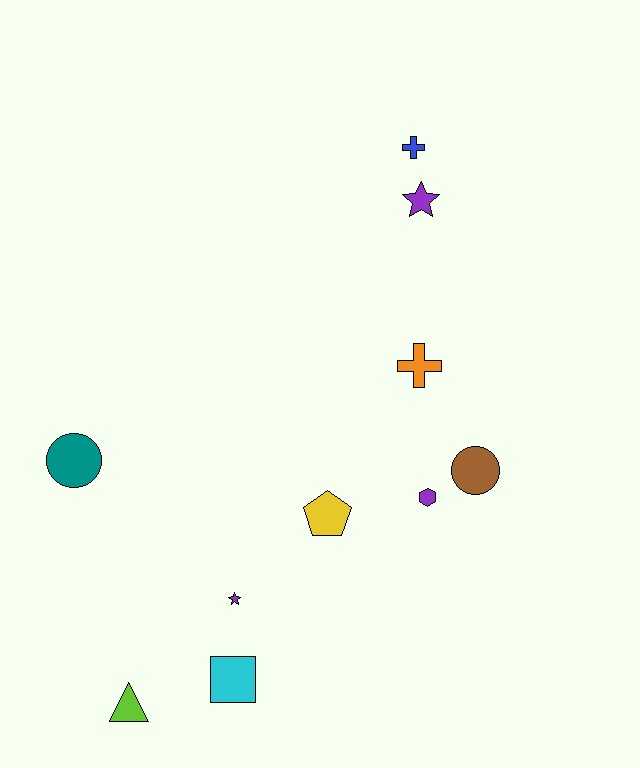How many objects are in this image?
There are 10 objects.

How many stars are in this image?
There are 2 stars.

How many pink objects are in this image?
There are no pink objects.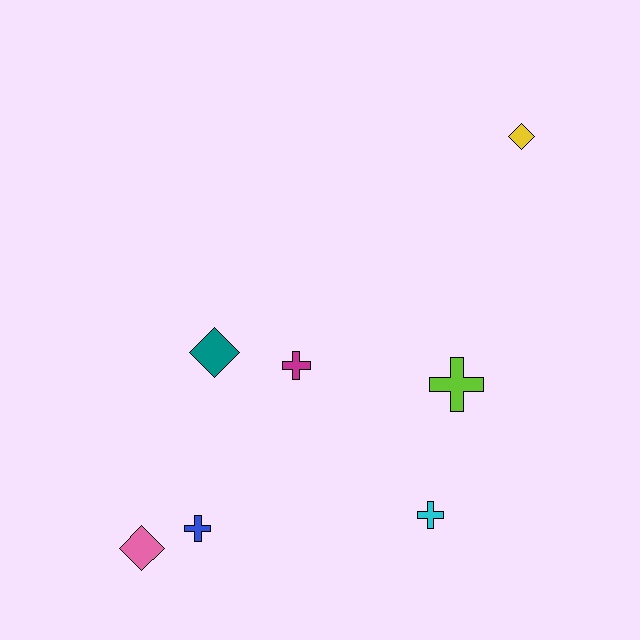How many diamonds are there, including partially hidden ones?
There are 3 diamonds.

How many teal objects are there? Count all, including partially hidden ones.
There is 1 teal object.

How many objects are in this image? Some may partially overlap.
There are 7 objects.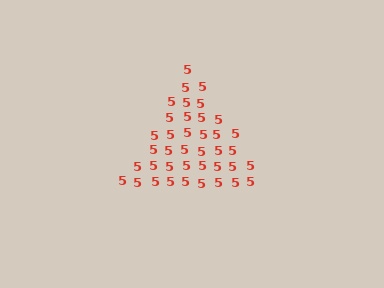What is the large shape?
The large shape is a triangle.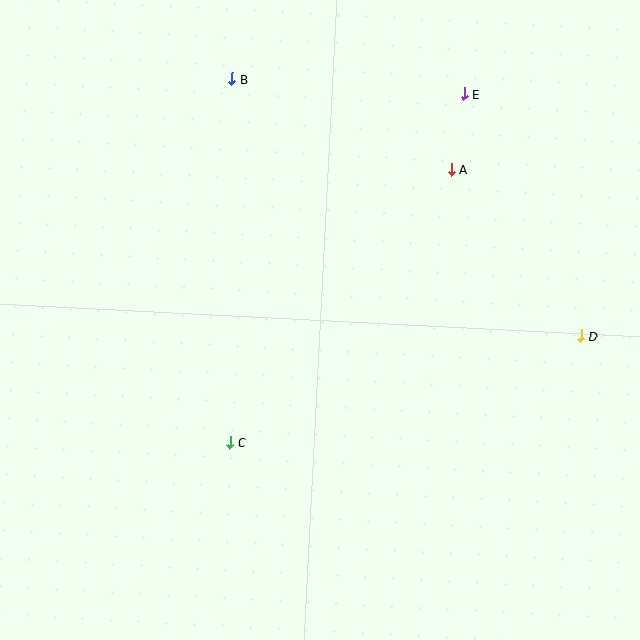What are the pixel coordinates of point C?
Point C is at (230, 442).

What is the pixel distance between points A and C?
The distance between A and C is 352 pixels.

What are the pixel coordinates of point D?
Point D is at (581, 336).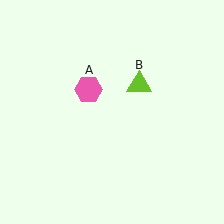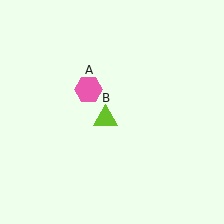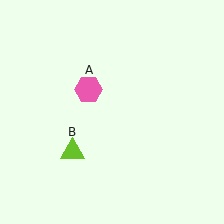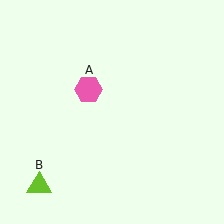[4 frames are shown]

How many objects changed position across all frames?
1 object changed position: lime triangle (object B).